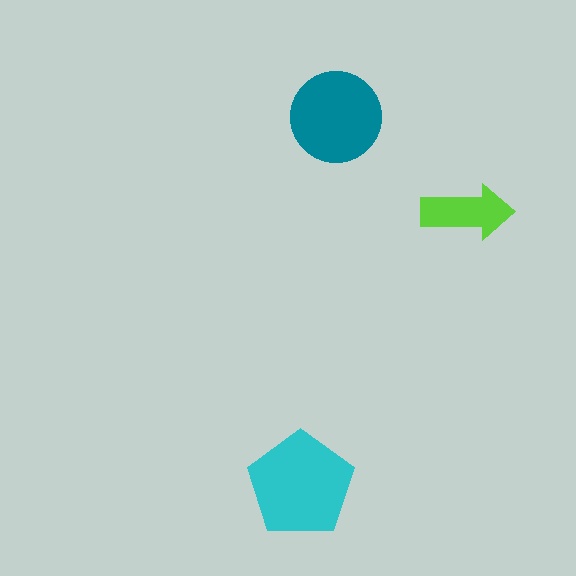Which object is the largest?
The cyan pentagon.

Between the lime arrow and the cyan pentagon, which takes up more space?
The cyan pentagon.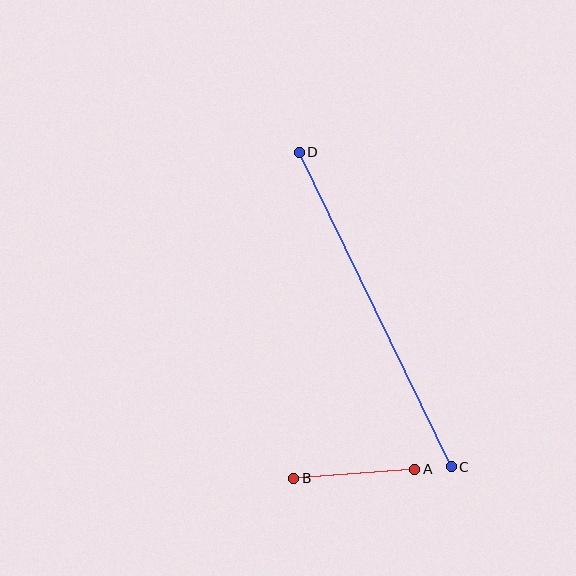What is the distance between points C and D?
The distance is approximately 349 pixels.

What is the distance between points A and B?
The distance is approximately 121 pixels.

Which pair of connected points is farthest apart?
Points C and D are farthest apart.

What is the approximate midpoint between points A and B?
The midpoint is at approximately (354, 474) pixels.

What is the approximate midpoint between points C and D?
The midpoint is at approximately (375, 309) pixels.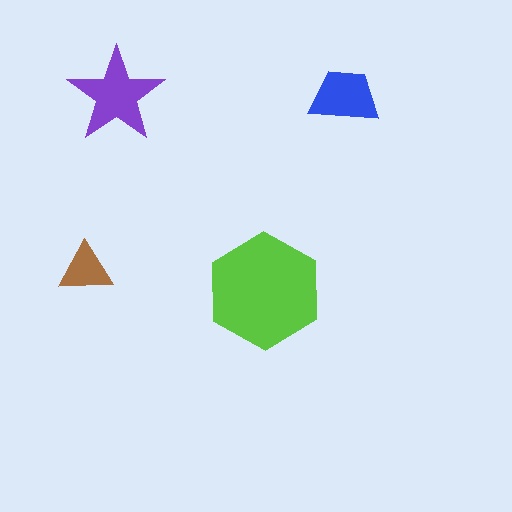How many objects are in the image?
There are 4 objects in the image.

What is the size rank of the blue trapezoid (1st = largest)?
3rd.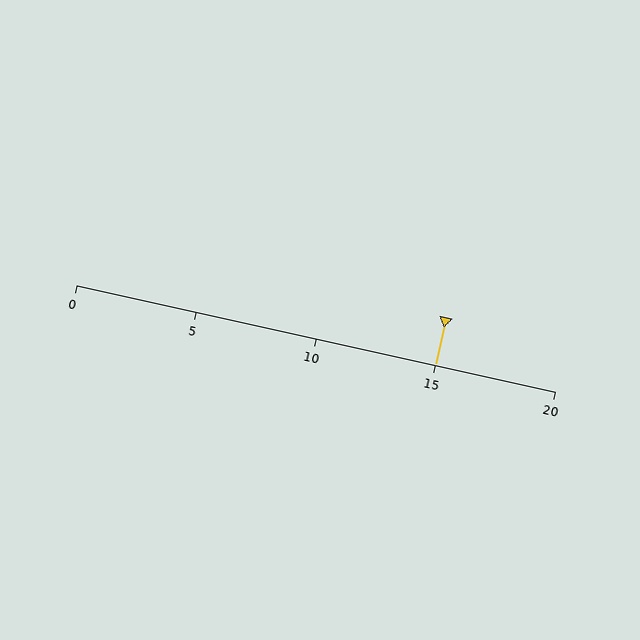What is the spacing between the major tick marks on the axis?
The major ticks are spaced 5 apart.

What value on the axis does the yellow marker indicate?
The marker indicates approximately 15.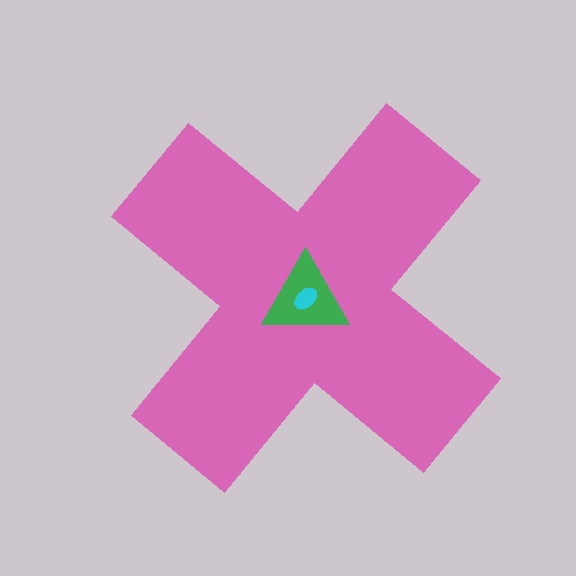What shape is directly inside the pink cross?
The green triangle.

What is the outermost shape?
The pink cross.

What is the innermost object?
The cyan ellipse.